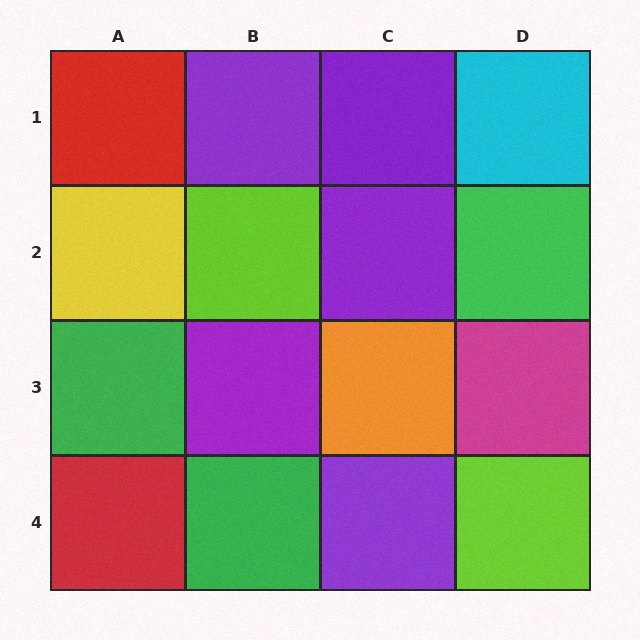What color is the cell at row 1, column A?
Red.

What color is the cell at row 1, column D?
Cyan.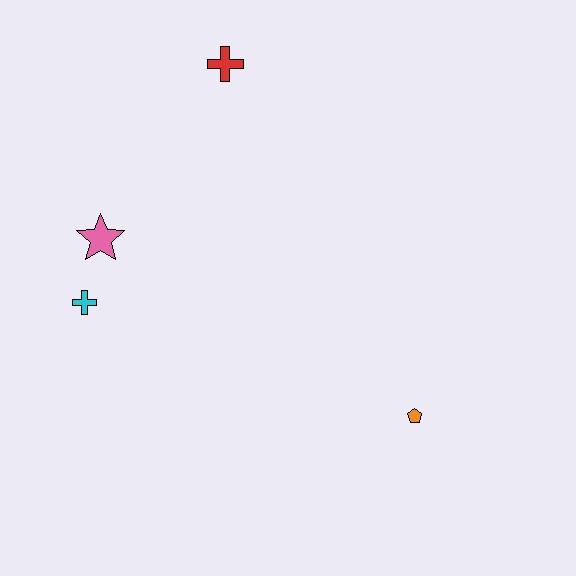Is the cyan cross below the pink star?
Yes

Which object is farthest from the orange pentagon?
The red cross is farthest from the orange pentagon.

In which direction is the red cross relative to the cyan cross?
The red cross is above the cyan cross.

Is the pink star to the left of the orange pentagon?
Yes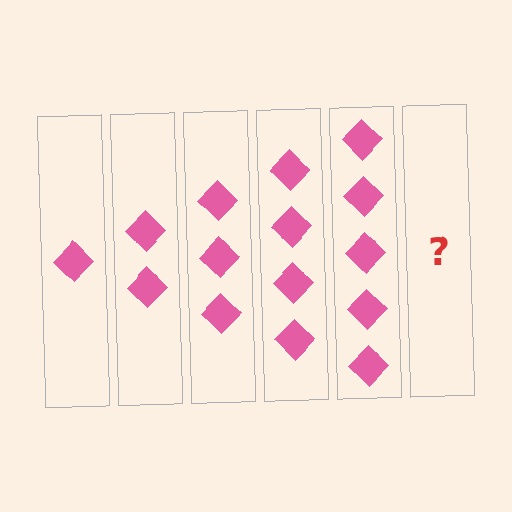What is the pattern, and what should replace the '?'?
The pattern is that each step adds one more diamond. The '?' should be 6 diamonds.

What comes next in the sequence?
The next element should be 6 diamonds.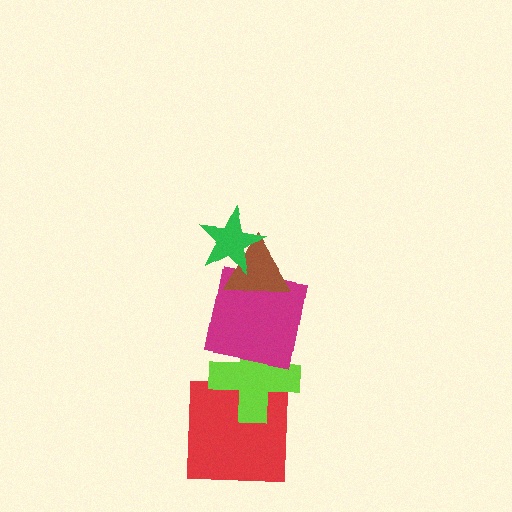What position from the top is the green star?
The green star is 1st from the top.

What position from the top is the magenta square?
The magenta square is 3rd from the top.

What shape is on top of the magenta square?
The brown triangle is on top of the magenta square.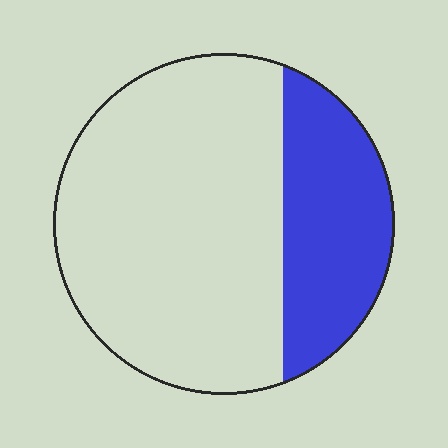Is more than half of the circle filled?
No.